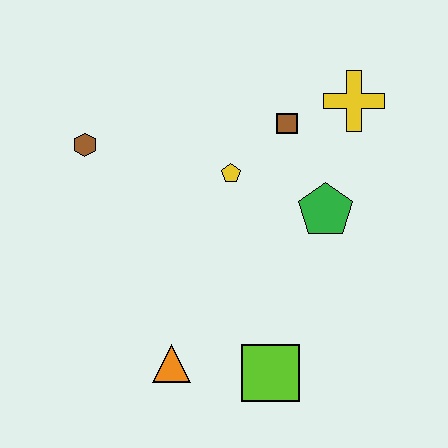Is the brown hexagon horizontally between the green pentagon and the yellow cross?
No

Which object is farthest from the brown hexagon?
The lime square is farthest from the brown hexagon.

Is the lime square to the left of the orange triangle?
No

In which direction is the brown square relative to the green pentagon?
The brown square is above the green pentagon.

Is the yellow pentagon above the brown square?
No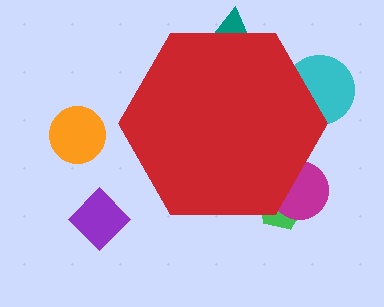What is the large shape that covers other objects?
A red hexagon.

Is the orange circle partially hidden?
No, the orange circle is fully visible.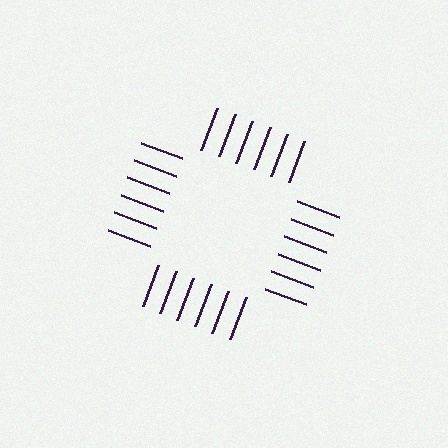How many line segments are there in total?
24 — 6 along each of the 4 edges.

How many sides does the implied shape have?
4 sides — the line-ends trace a square.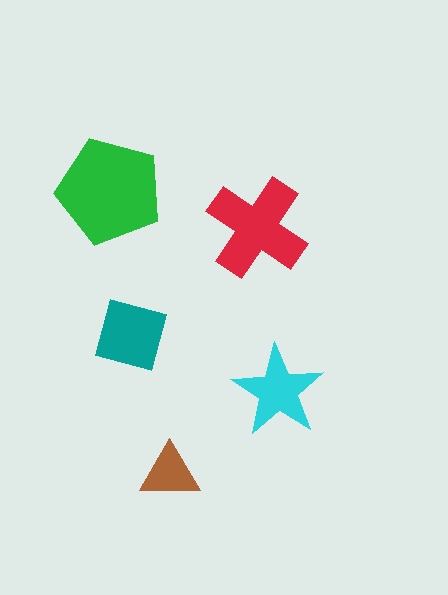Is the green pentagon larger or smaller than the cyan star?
Larger.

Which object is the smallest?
The brown triangle.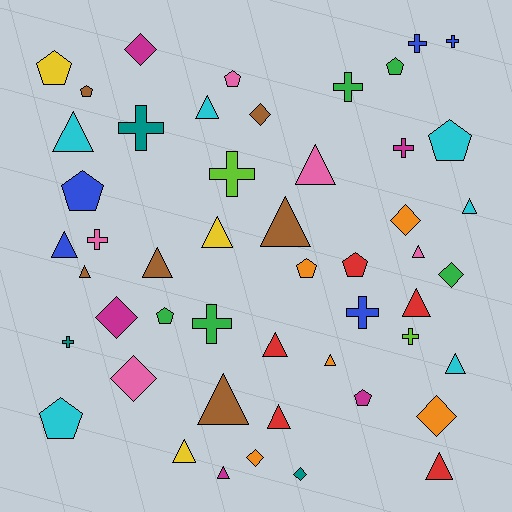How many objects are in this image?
There are 50 objects.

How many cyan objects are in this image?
There are 6 cyan objects.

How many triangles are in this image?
There are 19 triangles.